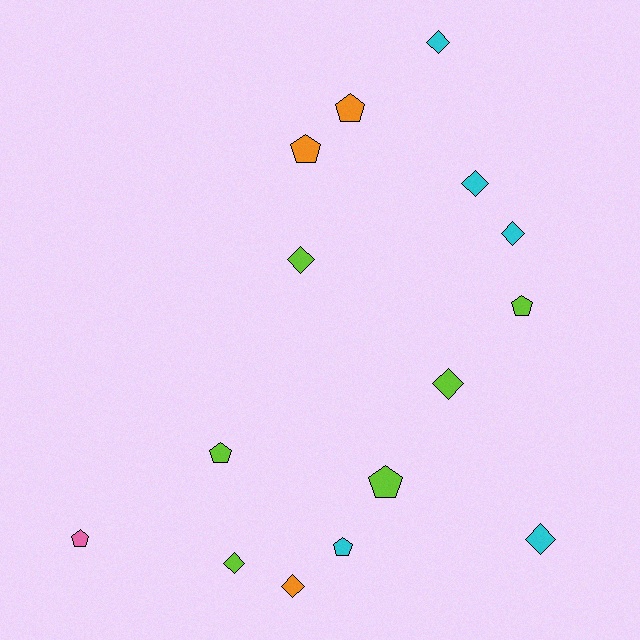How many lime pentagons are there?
There are 3 lime pentagons.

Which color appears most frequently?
Lime, with 6 objects.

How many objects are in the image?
There are 15 objects.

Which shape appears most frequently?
Diamond, with 8 objects.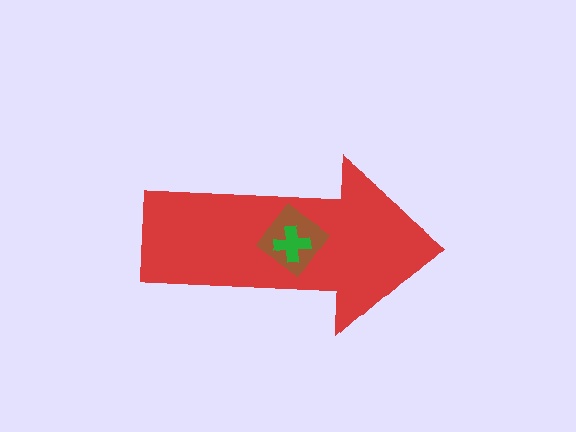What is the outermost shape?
The red arrow.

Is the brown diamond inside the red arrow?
Yes.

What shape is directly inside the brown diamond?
The green cross.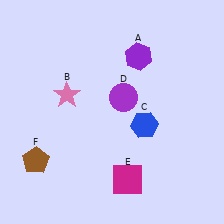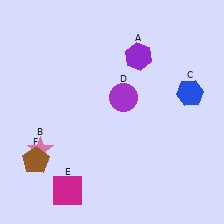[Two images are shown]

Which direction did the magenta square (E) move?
The magenta square (E) moved left.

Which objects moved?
The objects that moved are: the pink star (B), the blue hexagon (C), the magenta square (E).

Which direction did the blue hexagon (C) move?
The blue hexagon (C) moved right.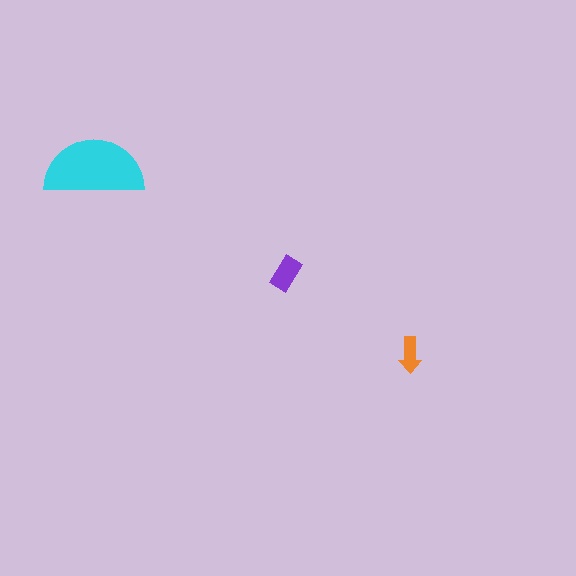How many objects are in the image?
There are 3 objects in the image.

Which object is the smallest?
The orange arrow.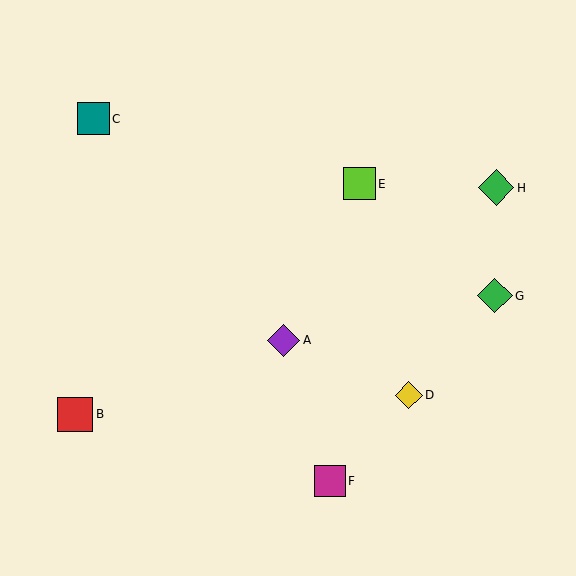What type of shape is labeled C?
Shape C is a teal square.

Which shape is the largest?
The green diamond (labeled H) is the largest.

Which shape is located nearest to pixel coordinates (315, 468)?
The magenta square (labeled F) at (330, 481) is nearest to that location.